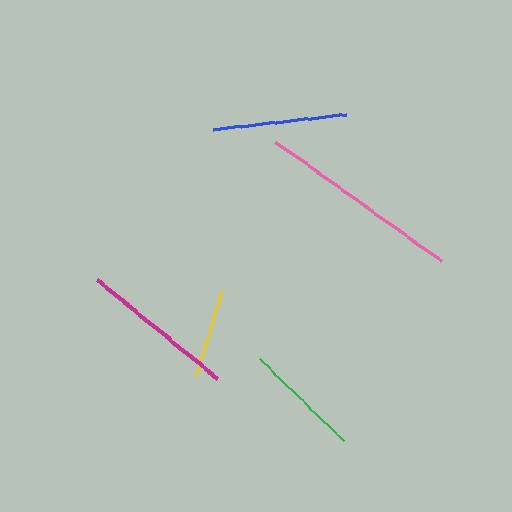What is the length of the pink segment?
The pink segment is approximately 204 pixels long.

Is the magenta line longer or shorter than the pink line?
The pink line is longer than the magenta line.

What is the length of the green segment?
The green segment is approximately 116 pixels long.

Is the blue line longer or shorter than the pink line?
The pink line is longer than the blue line.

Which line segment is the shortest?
The yellow line is the shortest at approximately 89 pixels.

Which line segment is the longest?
The pink line is the longest at approximately 204 pixels.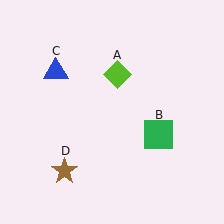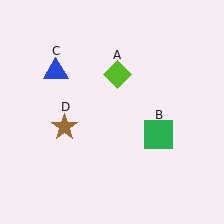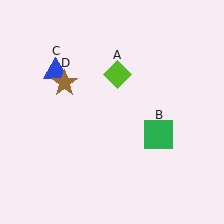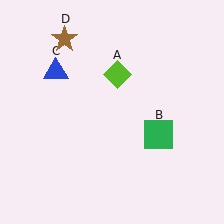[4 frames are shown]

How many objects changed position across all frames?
1 object changed position: brown star (object D).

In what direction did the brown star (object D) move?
The brown star (object D) moved up.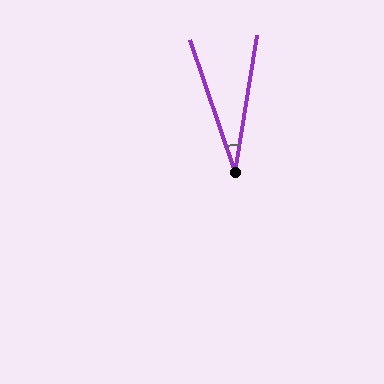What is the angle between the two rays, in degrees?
Approximately 28 degrees.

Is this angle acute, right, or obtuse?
It is acute.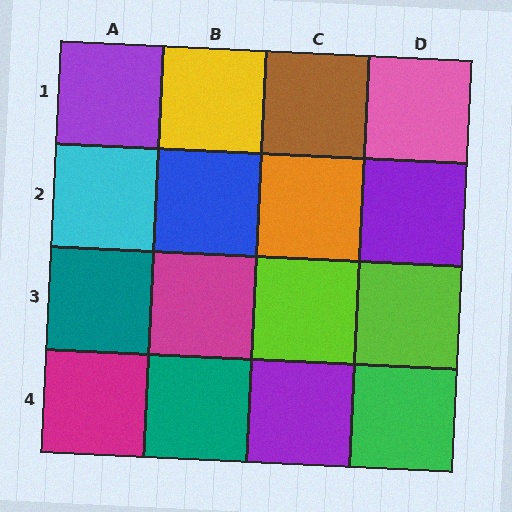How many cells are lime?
2 cells are lime.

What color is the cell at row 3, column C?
Lime.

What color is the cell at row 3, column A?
Teal.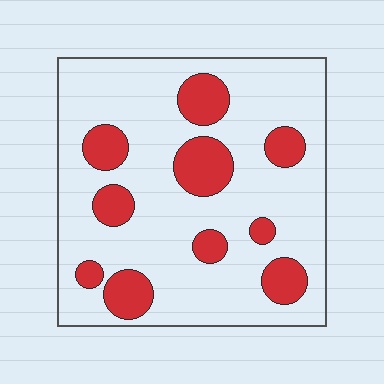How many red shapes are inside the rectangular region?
10.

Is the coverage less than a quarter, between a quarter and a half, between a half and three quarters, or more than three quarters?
Less than a quarter.